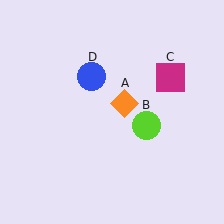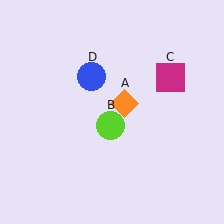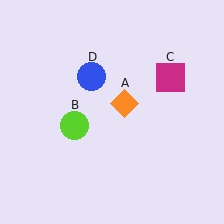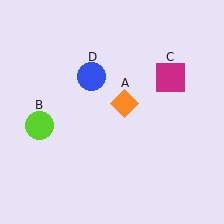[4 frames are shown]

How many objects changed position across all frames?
1 object changed position: lime circle (object B).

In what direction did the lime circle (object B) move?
The lime circle (object B) moved left.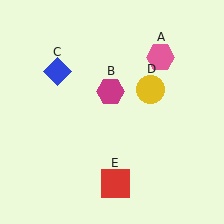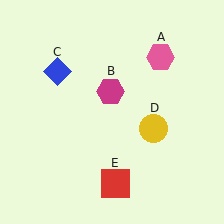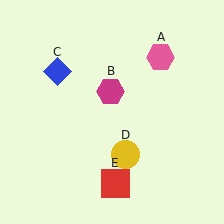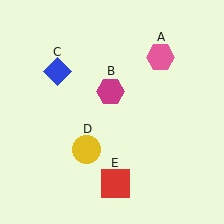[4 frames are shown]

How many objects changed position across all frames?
1 object changed position: yellow circle (object D).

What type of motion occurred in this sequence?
The yellow circle (object D) rotated clockwise around the center of the scene.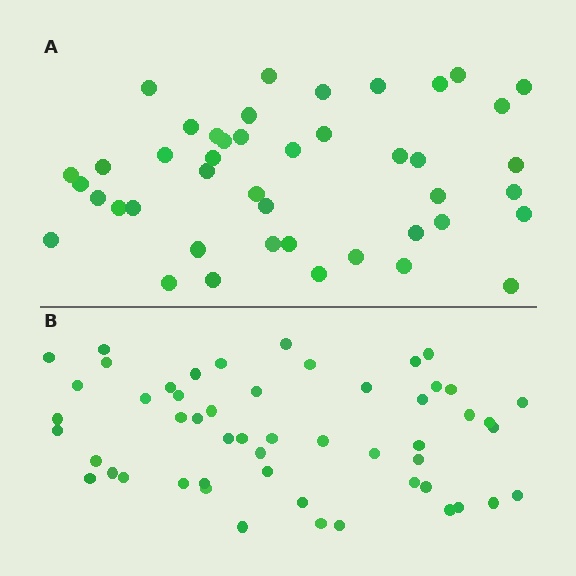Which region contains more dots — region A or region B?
Region B (the bottom region) has more dots.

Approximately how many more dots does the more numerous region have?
Region B has roughly 8 or so more dots than region A.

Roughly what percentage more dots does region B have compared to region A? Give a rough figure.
About 20% more.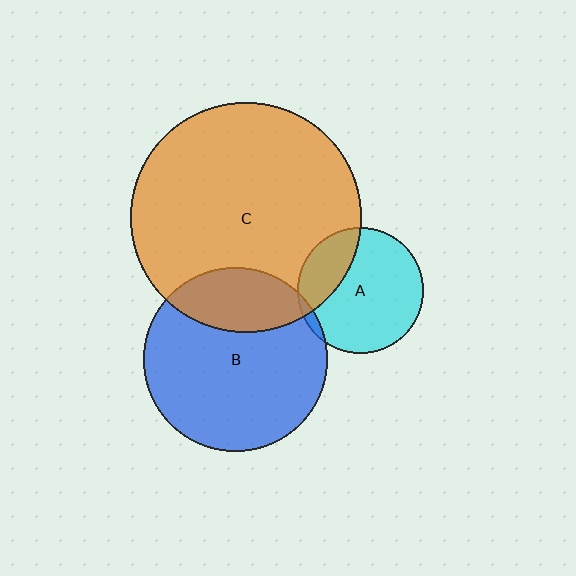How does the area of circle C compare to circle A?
Approximately 3.4 times.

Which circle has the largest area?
Circle C (orange).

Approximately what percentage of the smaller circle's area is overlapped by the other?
Approximately 25%.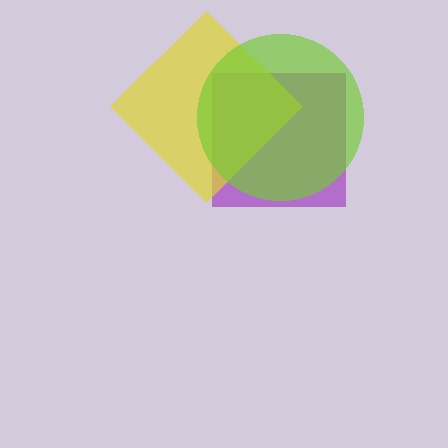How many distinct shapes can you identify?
There are 3 distinct shapes: a purple square, a yellow diamond, a lime circle.